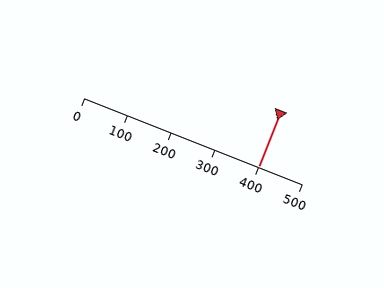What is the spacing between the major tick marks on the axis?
The major ticks are spaced 100 apart.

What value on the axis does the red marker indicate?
The marker indicates approximately 400.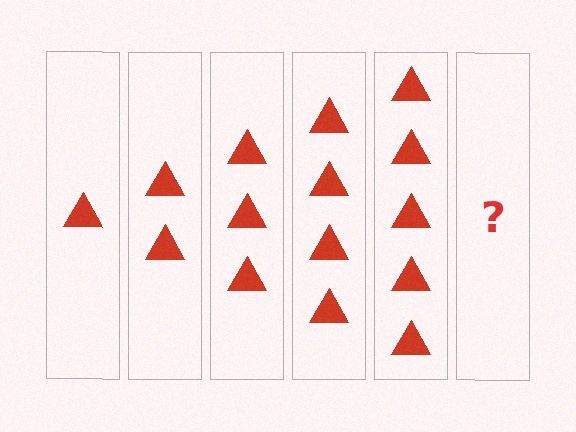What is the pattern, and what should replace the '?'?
The pattern is that each step adds one more triangle. The '?' should be 6 triangles.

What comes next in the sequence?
The next element should be 6 triangles.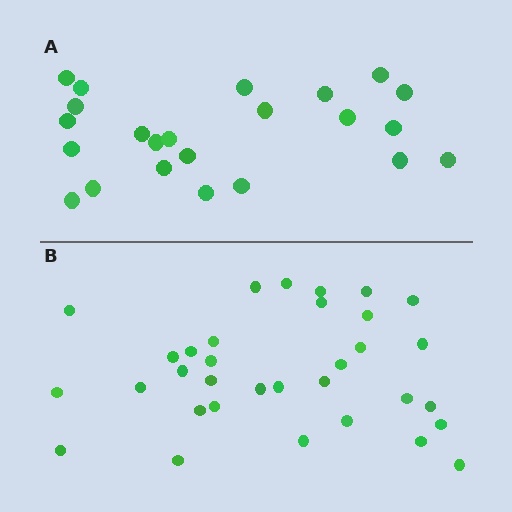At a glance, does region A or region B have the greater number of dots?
Region B (the bottom region) has more dots.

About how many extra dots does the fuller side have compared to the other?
Region B has roughly 10 or so more dots than region A.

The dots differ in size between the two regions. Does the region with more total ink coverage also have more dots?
No. Region A has more total ink coverage because its dots are larger, but region B actually contains more individual dots. Total area can be misleading — the number of items is what matters here.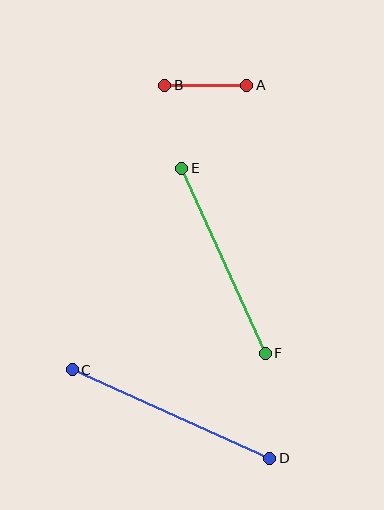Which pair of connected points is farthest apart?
Points C and D are farthest apart.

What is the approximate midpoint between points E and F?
The midpoint is at approximately (224, 261) pixels.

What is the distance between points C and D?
The distance is approximately 216 pixels.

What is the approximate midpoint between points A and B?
The midpoint is at approximately (206, 85) pixels.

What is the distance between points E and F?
The distance is approximately 203 pixels.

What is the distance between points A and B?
The distance is approximately 82 pixels.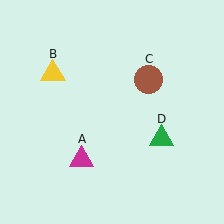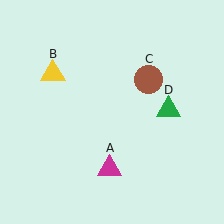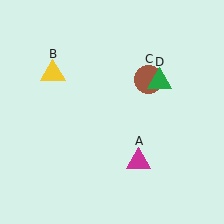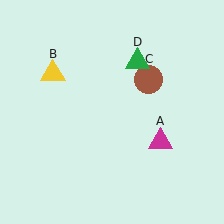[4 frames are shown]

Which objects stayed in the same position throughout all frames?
Yellow triangle (object B) and brown circle (object C) remained stationary.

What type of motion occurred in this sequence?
The magenta triangle (object A), green triangle (object D) rotated counterclockwise around the center of the scene.